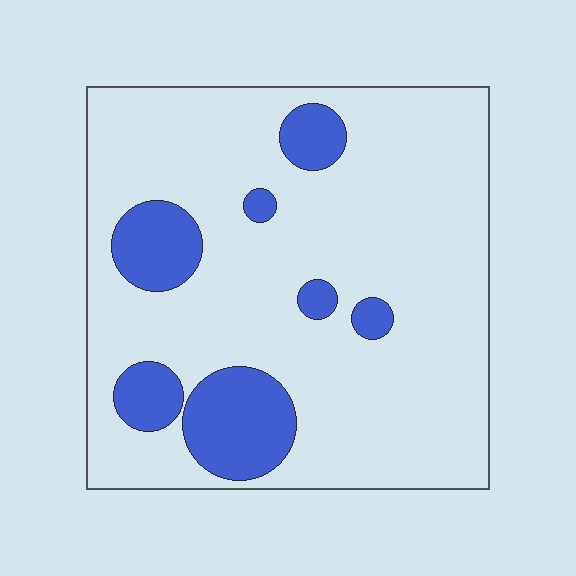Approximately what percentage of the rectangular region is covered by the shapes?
Approximately 15%.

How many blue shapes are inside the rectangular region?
7.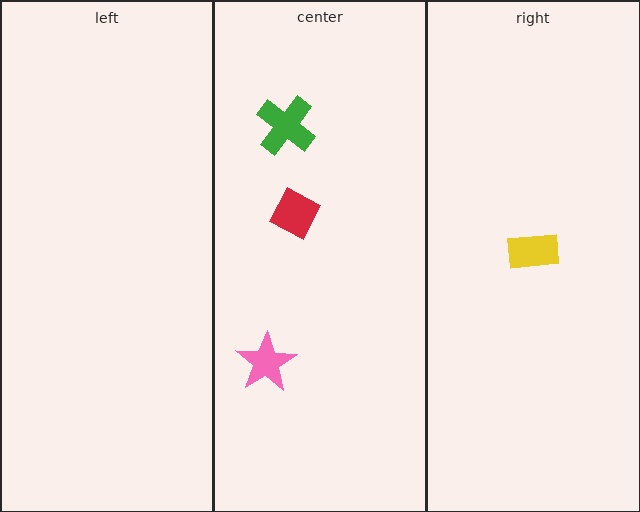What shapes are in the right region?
The yellow rectangle.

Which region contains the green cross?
The center region.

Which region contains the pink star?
The center region.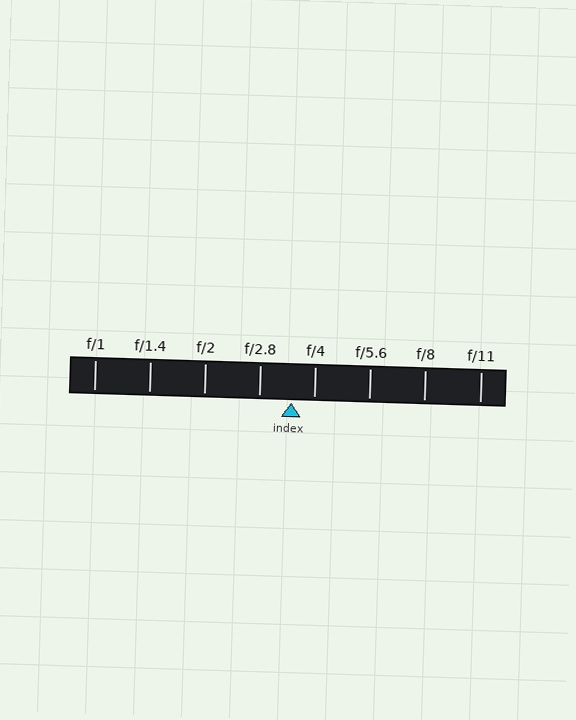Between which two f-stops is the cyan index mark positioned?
The index mark is between f/2.8 and f/4.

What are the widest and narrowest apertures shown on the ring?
The widest aperture shown is f/1 and the narrowest is f/11.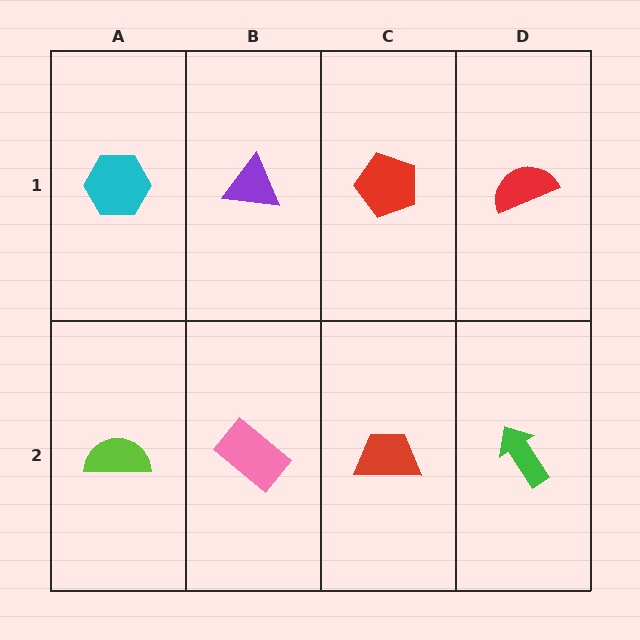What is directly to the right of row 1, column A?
A purple triangle.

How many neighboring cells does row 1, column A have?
2.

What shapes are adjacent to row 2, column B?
A purple triangle (row 1, column B), a lime semicircle (row 2, column A), a red trapezoid (row 2, column C).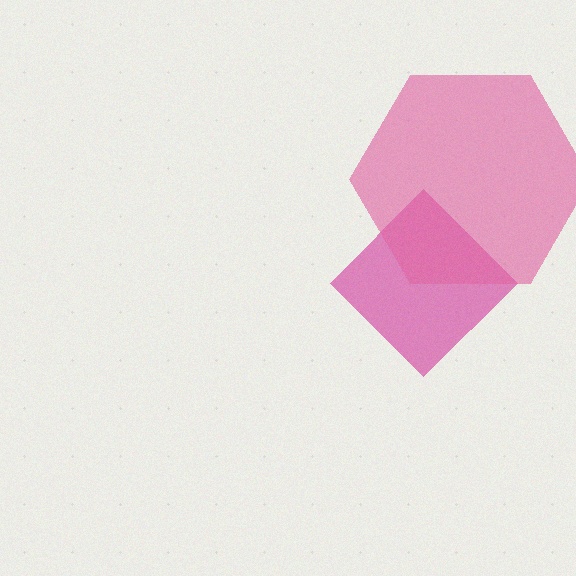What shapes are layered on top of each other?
The layered shapes are: a magenta diamond, a pink hexagon.